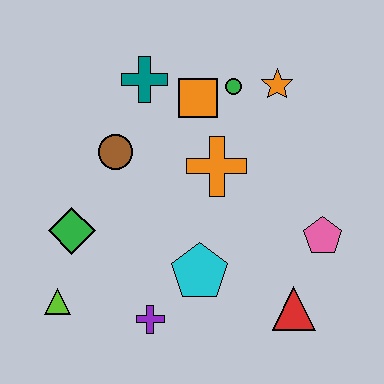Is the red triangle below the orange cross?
Yes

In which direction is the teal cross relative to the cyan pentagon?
The teal cross is above the cyan pentagon.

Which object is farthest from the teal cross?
The red triangle is farthest from the teal cross.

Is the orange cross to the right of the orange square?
Yes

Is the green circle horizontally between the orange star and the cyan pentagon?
Yes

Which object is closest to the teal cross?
The orange square is closest to the teal cross.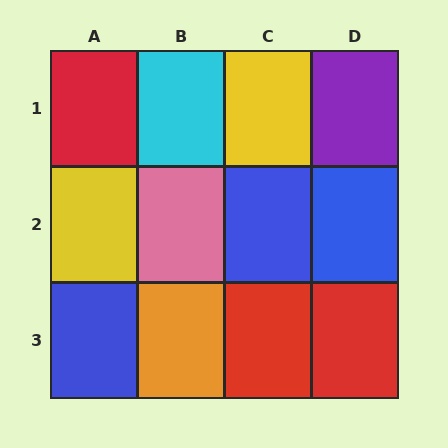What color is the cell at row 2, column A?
Yellow.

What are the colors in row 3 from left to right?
Blue, orange, red, red.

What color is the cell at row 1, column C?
Yellow.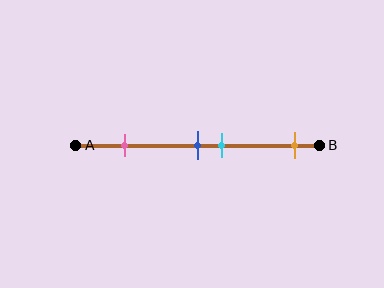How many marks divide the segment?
There are 4 marks dividing the segment.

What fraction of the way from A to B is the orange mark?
The orange mark is approximately 90% (0.9) of the way from A to B.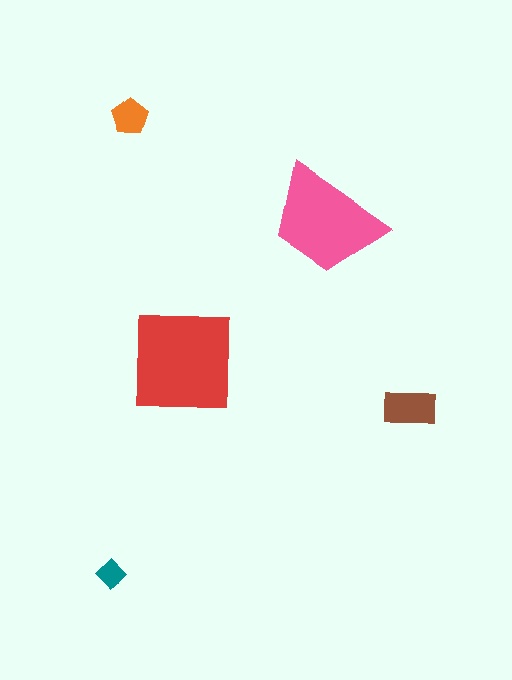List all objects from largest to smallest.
The red square, the pink trapezoid, the brown rectangle, the orange pentagon, the teal diamond.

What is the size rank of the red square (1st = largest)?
1st.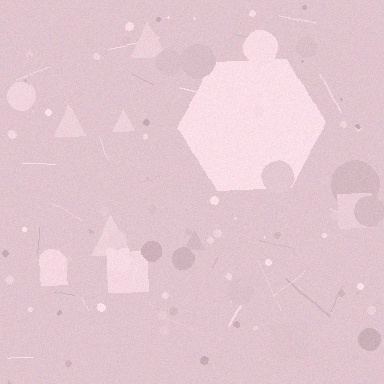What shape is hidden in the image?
A hexagon is hidden in the image.